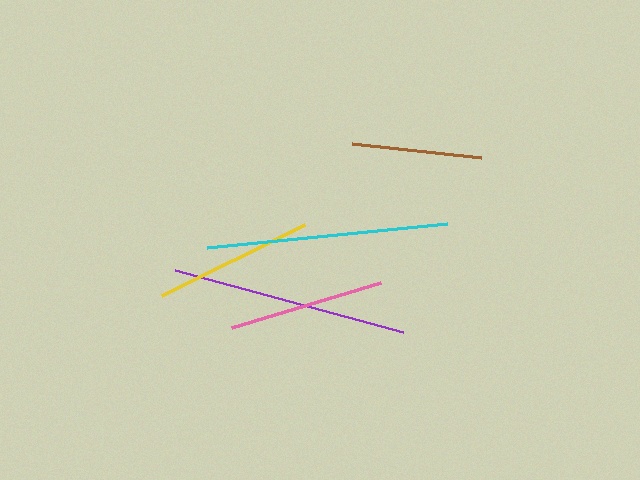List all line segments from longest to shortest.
From longest to shortest: cyan, purple, yellow, pink, brown.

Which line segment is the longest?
The cyan line is the longest at approximately 241 pixels.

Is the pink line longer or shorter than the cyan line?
The cyan line is longer than the pink line.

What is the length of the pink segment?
The pink segment is approximately 156 pixels long.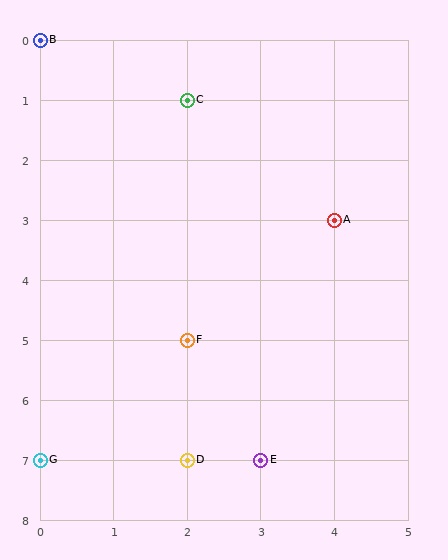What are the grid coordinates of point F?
Point F is at grid coordinates (2, 5).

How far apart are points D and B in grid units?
Points D and B are 2 columns and 7 rows apart (about 7.3 grid units diagonally).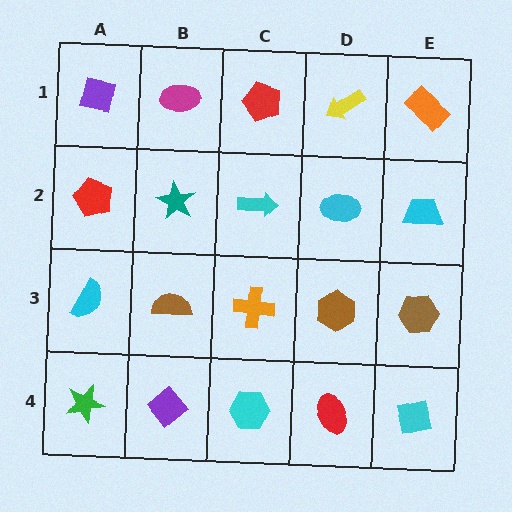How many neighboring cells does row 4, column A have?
2.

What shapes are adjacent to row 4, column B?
A brown semicircle (row 3, column B), a green star (row 4, column A), a cyan hexagon (row 4, column C).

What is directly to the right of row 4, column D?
A cyan square.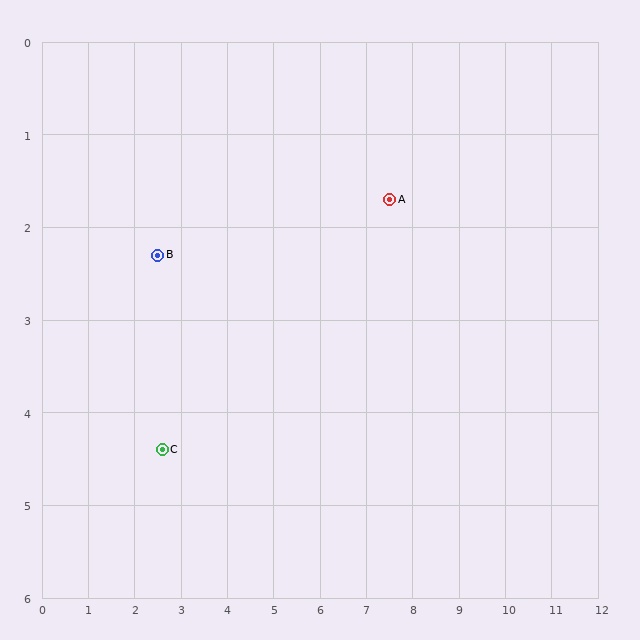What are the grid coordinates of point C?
Point C is at approximately (2.6, 4.4).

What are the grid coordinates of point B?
Point B is at approximately (2.5, 2.3).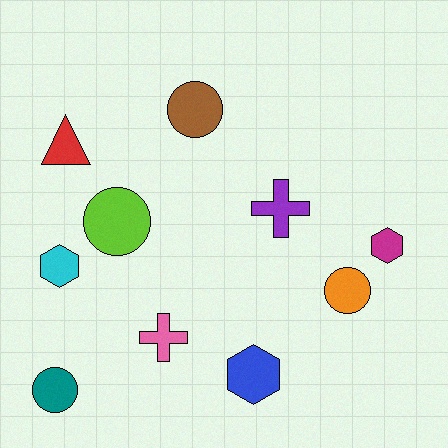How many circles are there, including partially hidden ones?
There are 4 circles.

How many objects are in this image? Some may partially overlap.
There are 10 objects.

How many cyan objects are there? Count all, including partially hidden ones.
There is 1 cyan object.